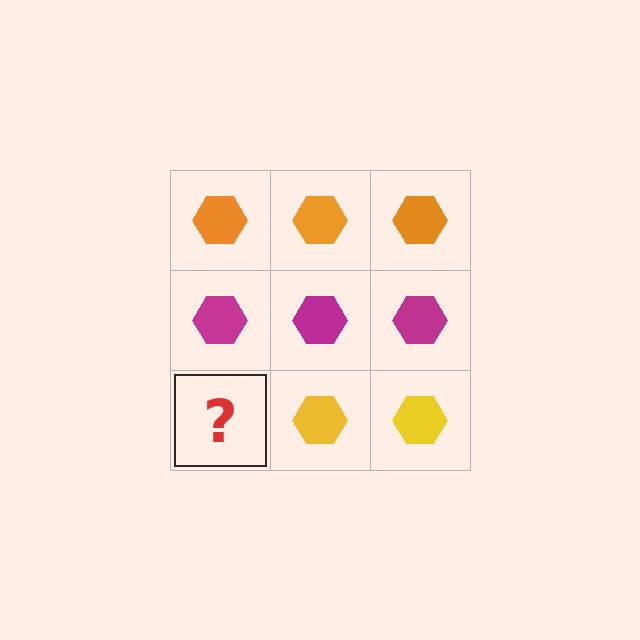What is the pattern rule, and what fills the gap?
The rule is that each row has a consistent color. The gap should be filled with a yellow hexagon.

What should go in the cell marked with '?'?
The missing cell should contain a yellow hexagon.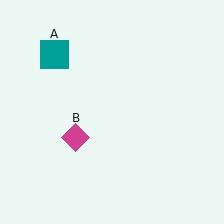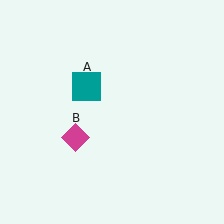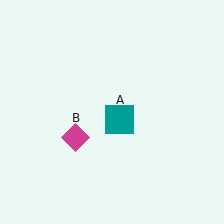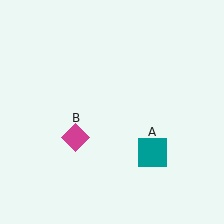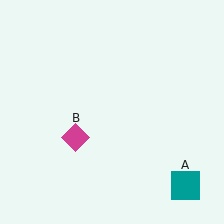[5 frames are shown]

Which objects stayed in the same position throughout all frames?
Magenta diamond (object B) remained stationary.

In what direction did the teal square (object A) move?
The teal square (object A) moved down and to the right.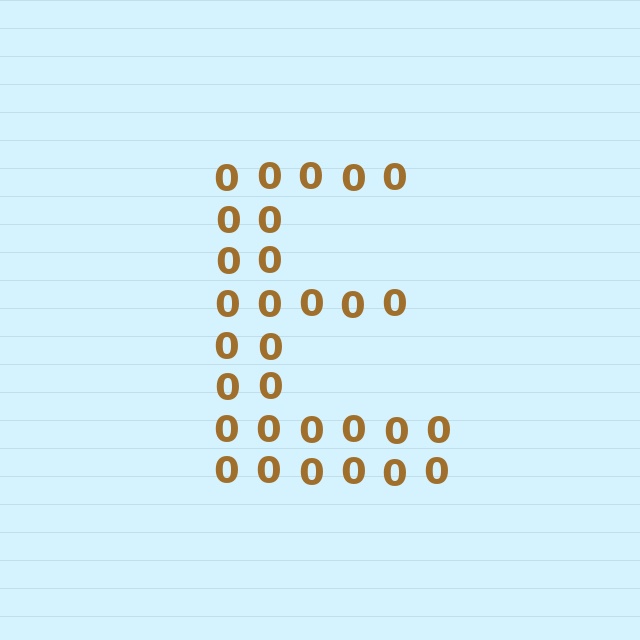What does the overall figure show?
The overall figure shows the letter E.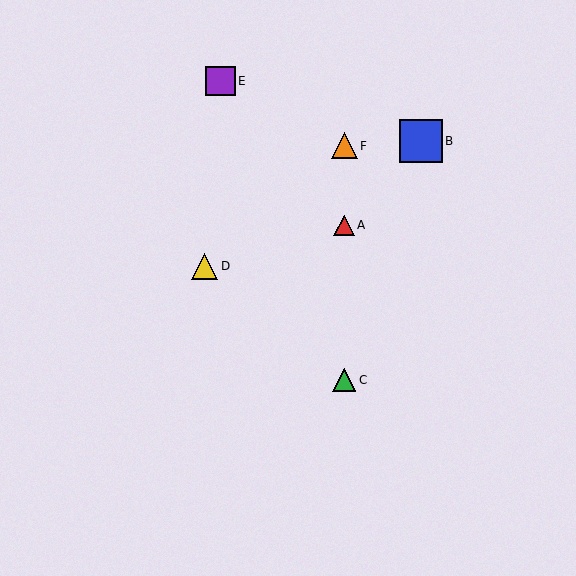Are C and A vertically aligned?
Yes, both are at x≈344.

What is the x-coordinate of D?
Object D is at x≈205.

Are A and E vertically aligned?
No, A is at x≈344 and E is at x≈220.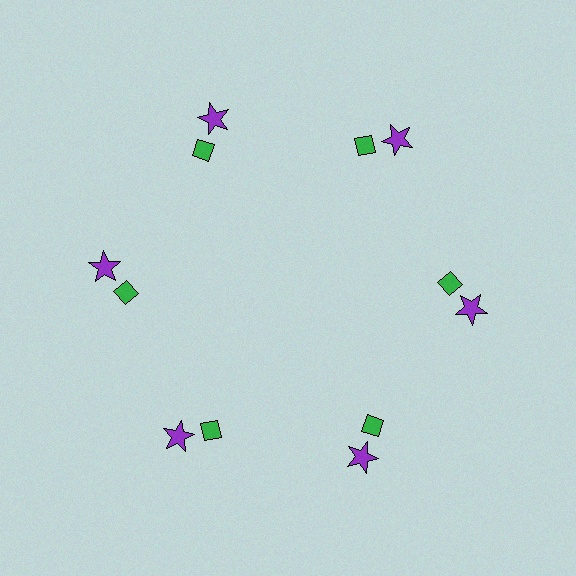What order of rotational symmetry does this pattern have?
This pattern has 6-fold rotational symmetry.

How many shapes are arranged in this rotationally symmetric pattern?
There are 12 shapes, arranged in 6 groups of 2.